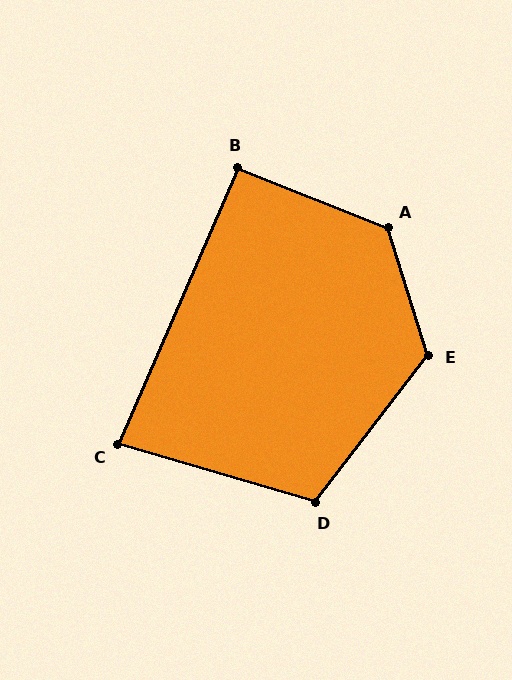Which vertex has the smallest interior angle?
C, at approximately 83 degrees.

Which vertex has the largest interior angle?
A, at approximately 129 degrees.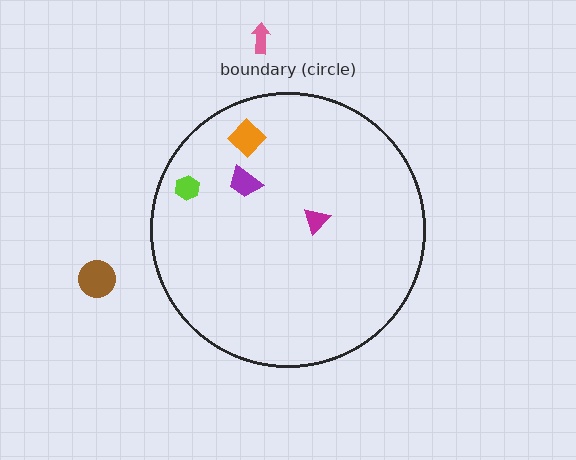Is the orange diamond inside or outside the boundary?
Inside.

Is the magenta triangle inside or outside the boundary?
Inside.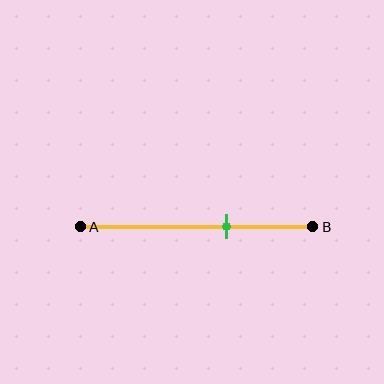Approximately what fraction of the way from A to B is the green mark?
The green mark is approximately 65% of the way from A to B.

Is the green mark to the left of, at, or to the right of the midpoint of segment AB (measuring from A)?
The green mark is to the right of the midpoint of segment AB.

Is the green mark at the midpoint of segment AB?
No, the mark is at about 65% from A, not at the 50% midpoint.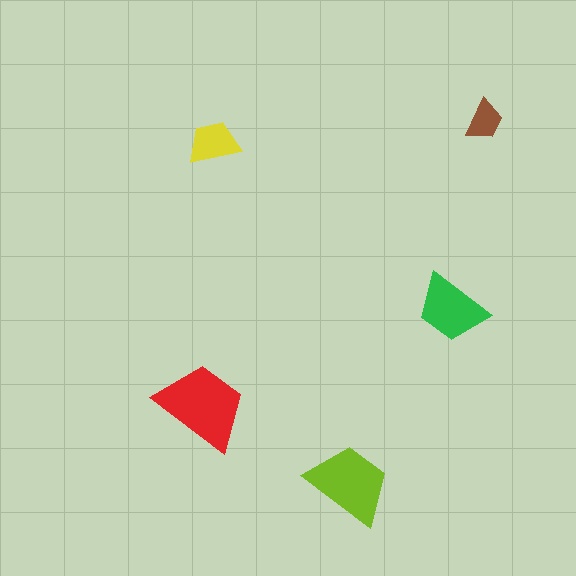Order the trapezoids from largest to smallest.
the red one, the lime one, the green one, the yellow one, the brown one.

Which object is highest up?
The brown trapezoid is topmost.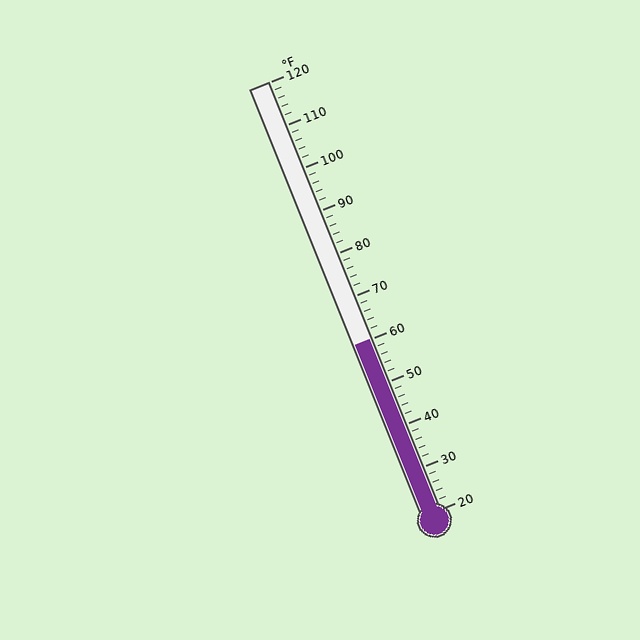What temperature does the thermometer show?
The thermometer shows approximately 60°F.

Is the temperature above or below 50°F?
The temperature is above 50°F.